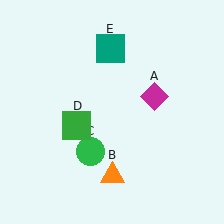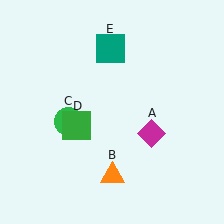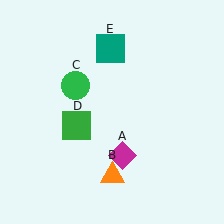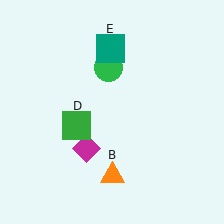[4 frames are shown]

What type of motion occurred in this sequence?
The magenta diamond (object A), green circle (object C) rotated clockwise around the center of the scene.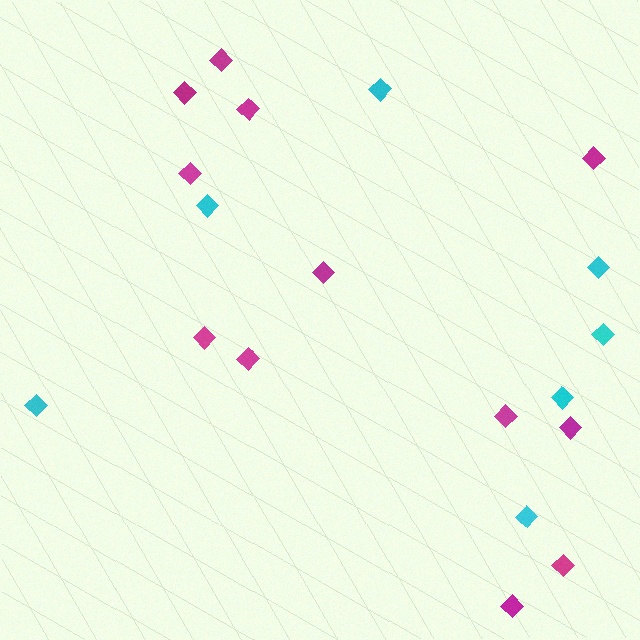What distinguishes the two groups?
There are 2 groups: one group of cyan diamonds (7) and one group of magenta diamonds (12).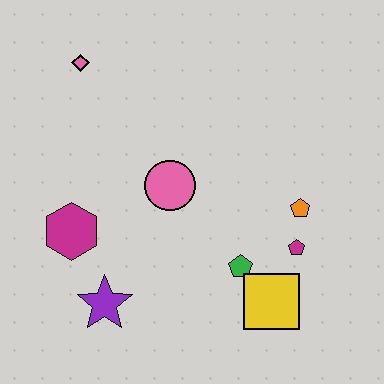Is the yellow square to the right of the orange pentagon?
No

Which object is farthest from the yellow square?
The pink diamond is farthest from the yellow square.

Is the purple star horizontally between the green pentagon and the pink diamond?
Yes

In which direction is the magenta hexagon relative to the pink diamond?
The magenta hexagon is below the pink diamond.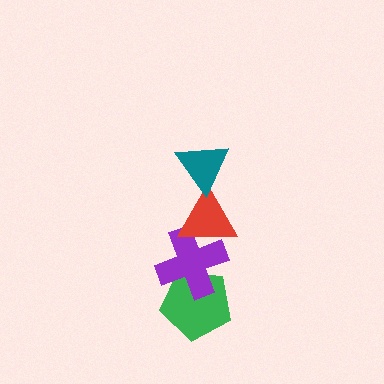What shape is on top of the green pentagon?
The purple cross is on top of the green pentagon.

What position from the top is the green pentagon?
The green pentagon is 4th from the top.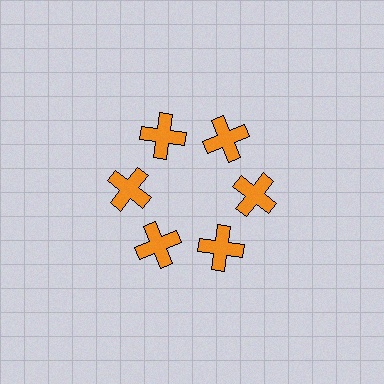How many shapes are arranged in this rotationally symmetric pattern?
There are 6 shapes, arranged in 6 groups of 1.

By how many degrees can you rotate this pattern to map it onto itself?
The pattern maps onto itself every 60 degrees of rotation.